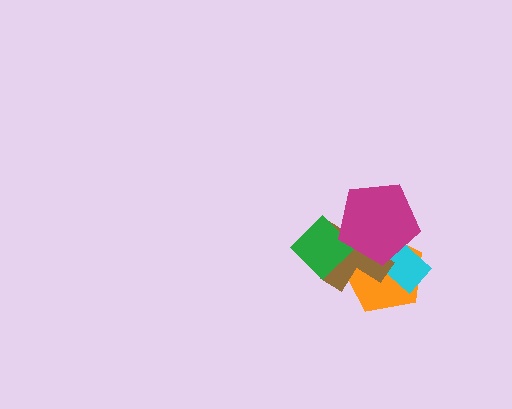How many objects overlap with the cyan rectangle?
3 objects overlap with the cyan rectangle.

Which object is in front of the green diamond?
The magenta pentagon is in front of the green diamond.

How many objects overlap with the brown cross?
4 objects overlap with the brown cross.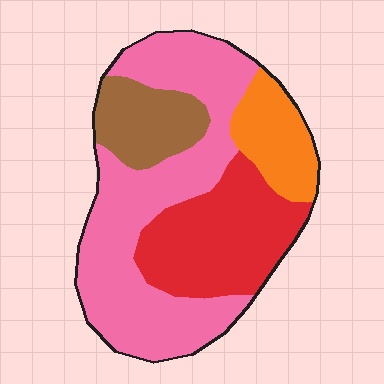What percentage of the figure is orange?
Orange takes up about one eighth (1/8) of the figure.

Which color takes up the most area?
Pink, at roughly 50%.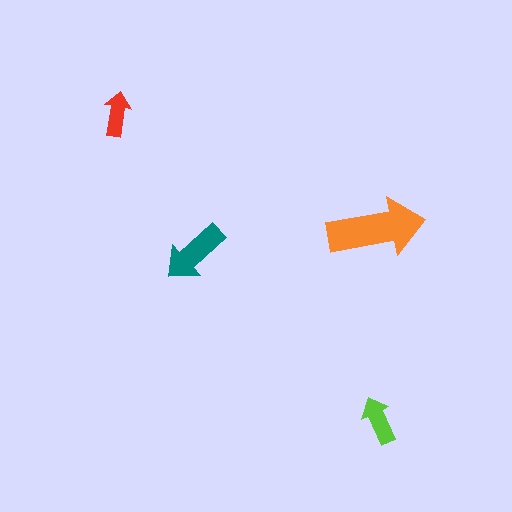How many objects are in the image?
There are 4 objects in the image.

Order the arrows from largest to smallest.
the orange one, the teal one, the lime one, the red one.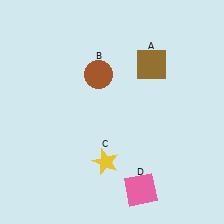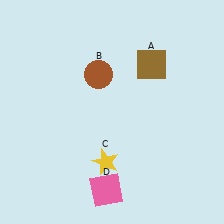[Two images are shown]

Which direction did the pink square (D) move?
The pink square (D) moved left.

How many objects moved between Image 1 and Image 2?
1 object moved between the two images.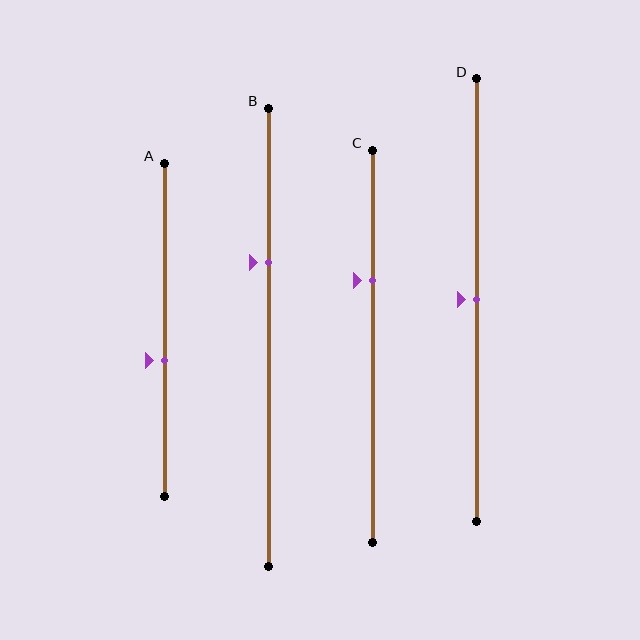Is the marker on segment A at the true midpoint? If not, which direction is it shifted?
No, the marker on segment A is shifted downward by about 9% of the segment length.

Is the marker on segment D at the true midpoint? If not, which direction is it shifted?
Yes, the marker on segment D is at the true midpoint.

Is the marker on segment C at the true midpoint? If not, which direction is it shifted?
No, the marker on segment C is shifted upward by about 17% of the segment length.